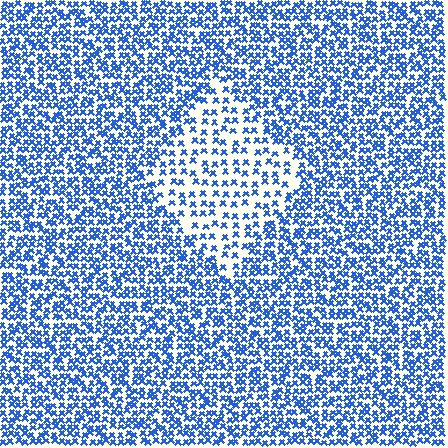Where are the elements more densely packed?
The elements are more densely packed outside the diamond boundary.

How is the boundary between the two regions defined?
The boundary is defined by a change in element density (approximately 2.1x ratio). All elements are the same color, size, and shape.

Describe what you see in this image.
The image contains small blue elements arranged at two different densities. A diamond-shaped region is visible where the elements are less densely packed than the surrounding area.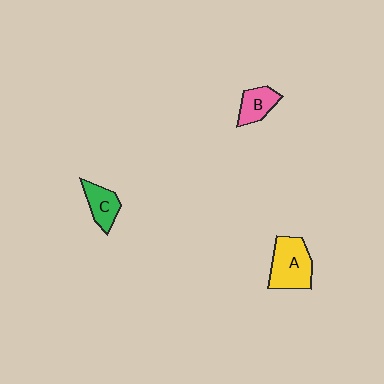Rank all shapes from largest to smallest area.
From largest to smallest: A (yellow), C (green), B (pink).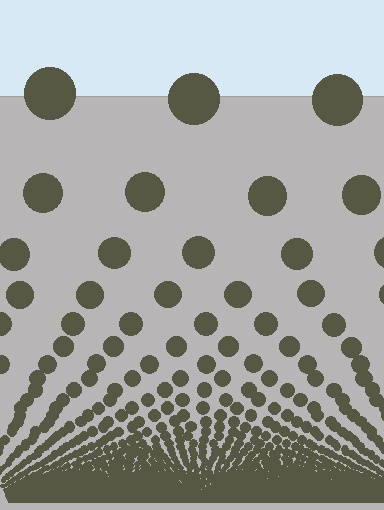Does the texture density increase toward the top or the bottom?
Density increases toward the bottom.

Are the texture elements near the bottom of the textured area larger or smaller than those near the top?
Smaller. The gradient is inverted — elements near the bottom are smaller and denser.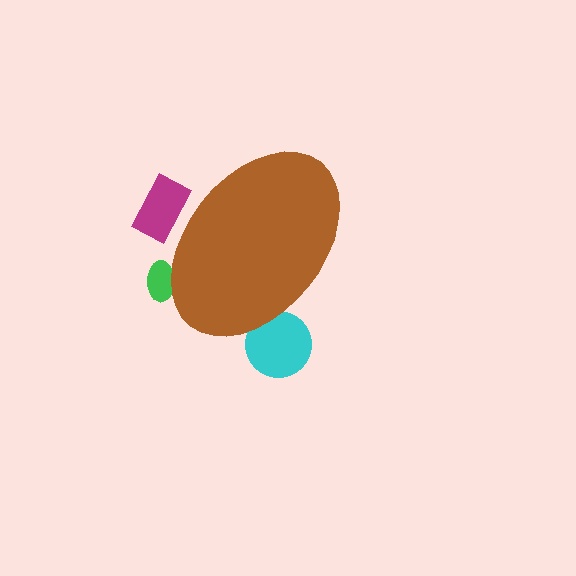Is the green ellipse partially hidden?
Yes, the green ellipse is partially hidden behind the brown ellipse.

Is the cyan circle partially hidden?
Yes, the cyan circle is partially hidden behind the brown ellipse.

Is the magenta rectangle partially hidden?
Yes, the magenta rectangle is partially hidden behind the brown ellipse.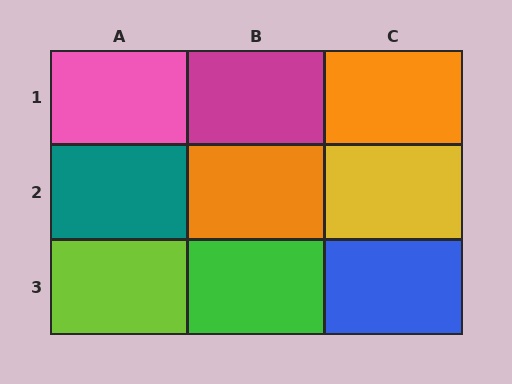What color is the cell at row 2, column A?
Teal.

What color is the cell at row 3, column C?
Blue.